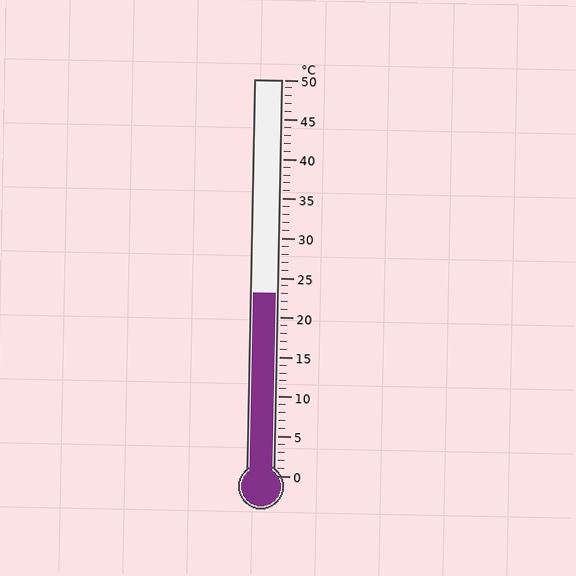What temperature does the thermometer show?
The thermometer shows approximately 23°C.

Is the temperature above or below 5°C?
The temperature is above 5°C.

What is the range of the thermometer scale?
The thermometer scale ranges from 0°C to 50°C.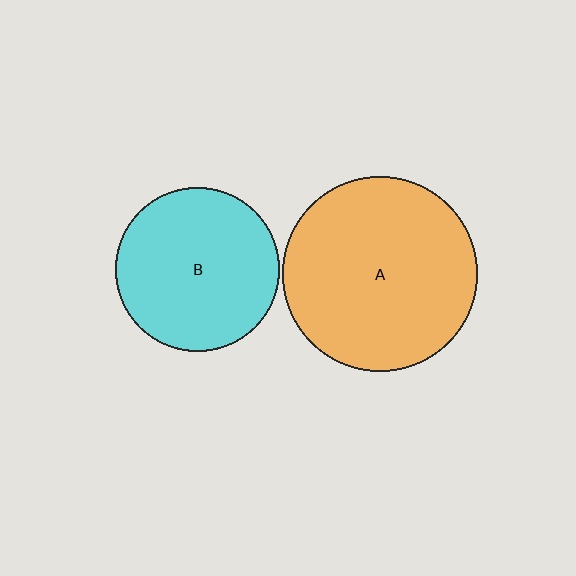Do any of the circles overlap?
No, none of the circles overlap.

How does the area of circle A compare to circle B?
Approximately 1.4 times.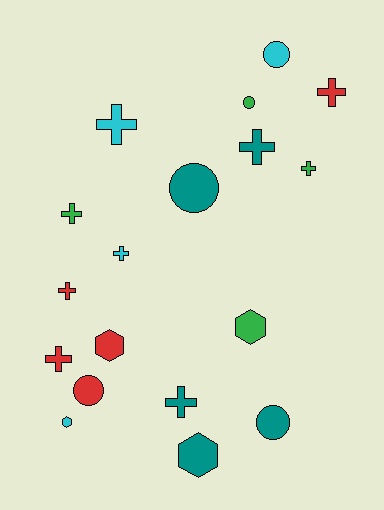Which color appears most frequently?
Teal, with 5 objects.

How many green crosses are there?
There are 2 green crosses.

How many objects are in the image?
There are 18 objects.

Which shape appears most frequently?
Cross, with 9 objects.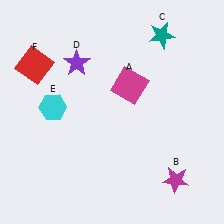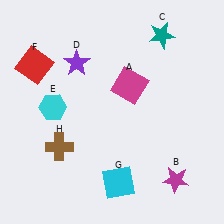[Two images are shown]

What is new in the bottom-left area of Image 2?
A brown cross (H) was added in the bottom-left area of Image 2.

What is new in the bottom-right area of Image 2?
A cyan square (G) was added in the bottom-right area of Image 2.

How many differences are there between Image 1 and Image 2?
There are 2 differences between the two images.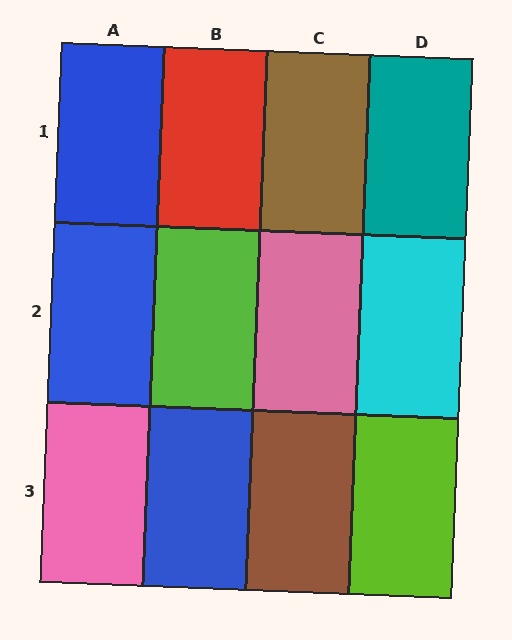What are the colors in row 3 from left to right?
Pink, blue, brown, lime.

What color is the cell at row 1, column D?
Teal.